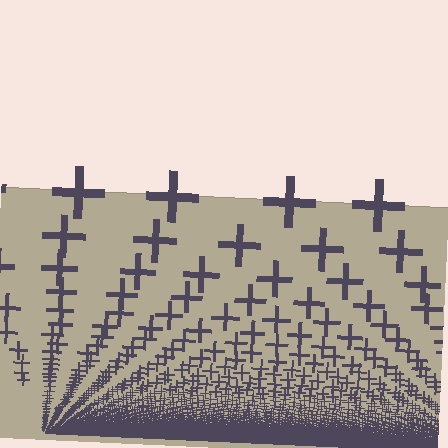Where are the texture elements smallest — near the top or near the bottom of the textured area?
Near the bottom.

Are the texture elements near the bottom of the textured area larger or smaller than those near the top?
Smaller. The gradient is inverted — elements near the bottom are smaller and denser.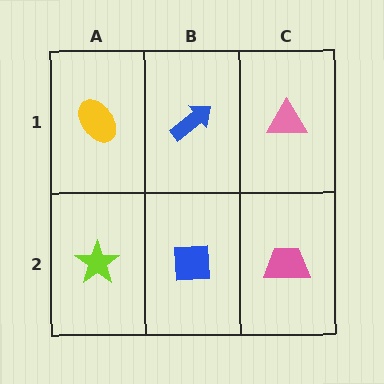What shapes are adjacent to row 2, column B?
A blue arrow (row 1, column B), a lime star (row 2, column A), a pink trapezoid (row 2, column C).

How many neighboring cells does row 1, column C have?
2.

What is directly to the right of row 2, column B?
A pink trapezoid.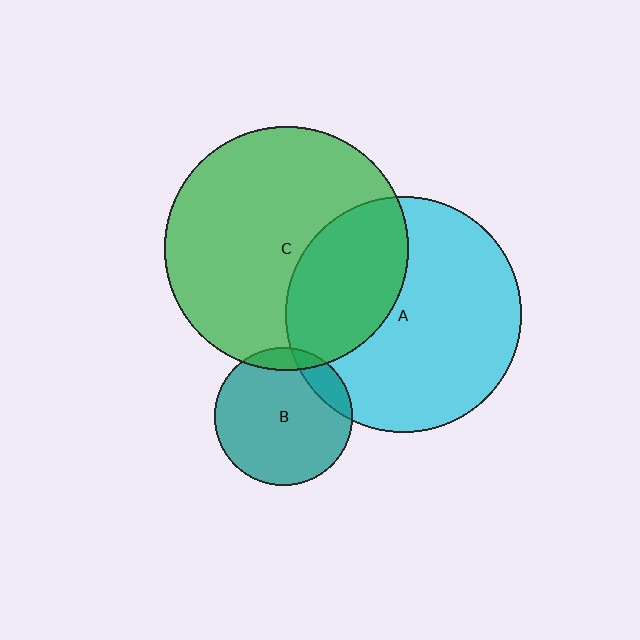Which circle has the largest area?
Circle C (green).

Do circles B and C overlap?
Yes.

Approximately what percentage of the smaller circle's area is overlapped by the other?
Approximately 10%.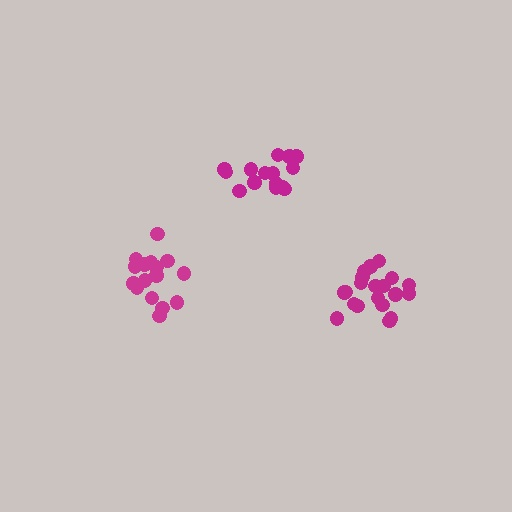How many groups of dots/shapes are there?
There are 3 groups.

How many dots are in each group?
Group 1: 15 dots, Group 2: 16 dots, Group 3: 20 dots (51 total).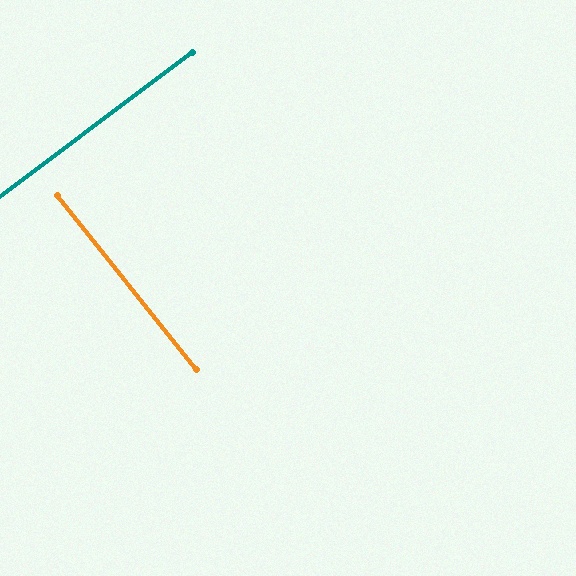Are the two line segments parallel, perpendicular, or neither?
Perpendicular — they meet at approximately 88°.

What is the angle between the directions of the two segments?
Approximately 88 degrees.